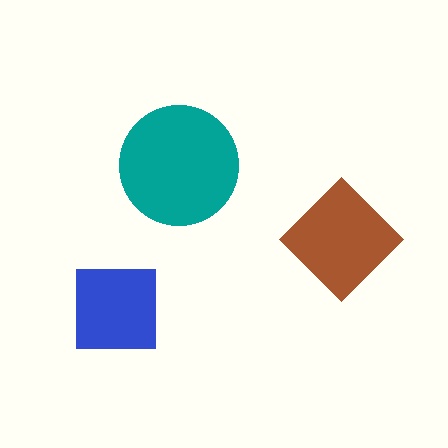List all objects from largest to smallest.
The teal circle, the brown diamond, the blue square.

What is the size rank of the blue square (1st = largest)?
3rd.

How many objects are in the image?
There are 3 objects in the image.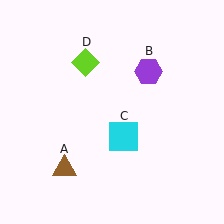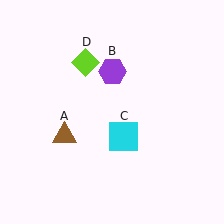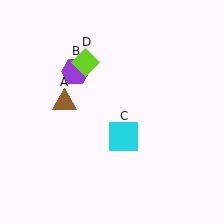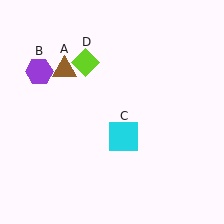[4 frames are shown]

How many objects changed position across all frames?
2 objects changed position: brown triangle (object A), purple hexagon (object B).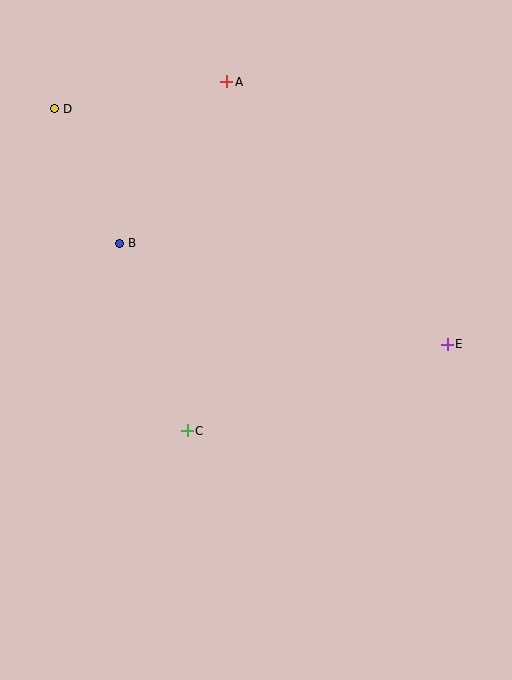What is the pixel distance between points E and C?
The distance between E and C is 274 pixels.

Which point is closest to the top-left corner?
Point D is closest to the top-left corner.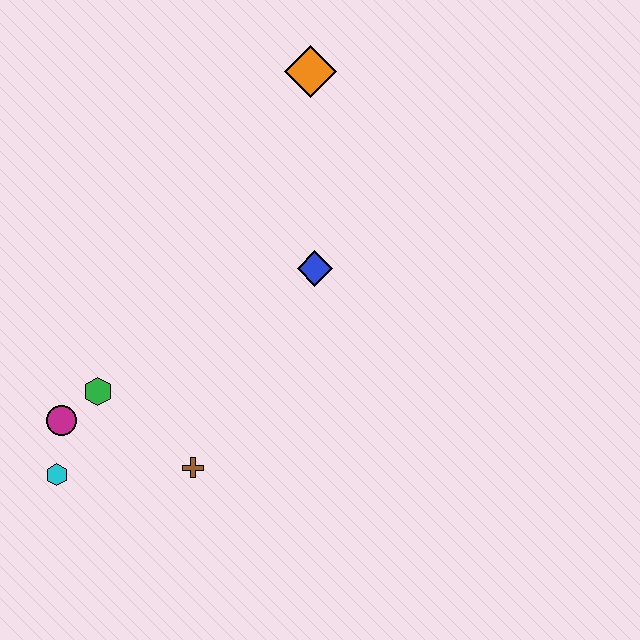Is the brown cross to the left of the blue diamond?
Yes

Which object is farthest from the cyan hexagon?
The orange diamond is farthest from the cyan hexagon.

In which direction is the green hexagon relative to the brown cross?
The green hexagon is to the left of the brown cross.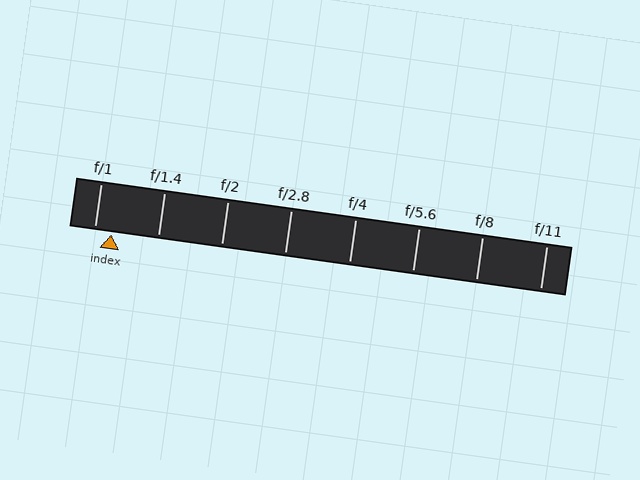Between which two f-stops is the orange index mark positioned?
The index mark is between f/1 and f/1.4.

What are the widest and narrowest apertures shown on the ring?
The widest aperture shown is f/1 and the narrowest is f/11.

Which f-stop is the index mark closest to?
The index mark is closest to f/1.